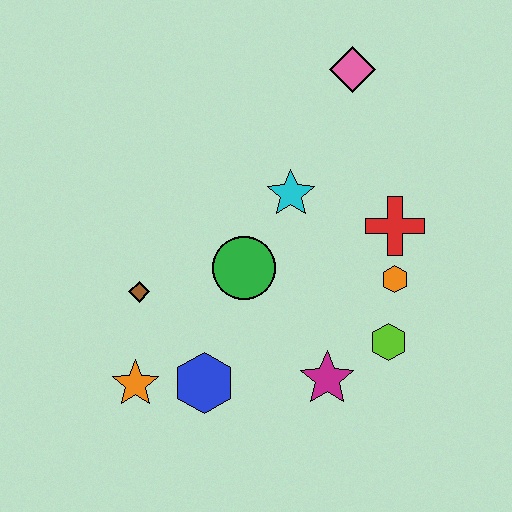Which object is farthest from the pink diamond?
The orange star is farthest from the pink diamond.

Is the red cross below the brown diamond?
No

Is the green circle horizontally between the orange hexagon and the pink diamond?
No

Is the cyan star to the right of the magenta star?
No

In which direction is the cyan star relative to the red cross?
The cyan star is to the left of the red cross.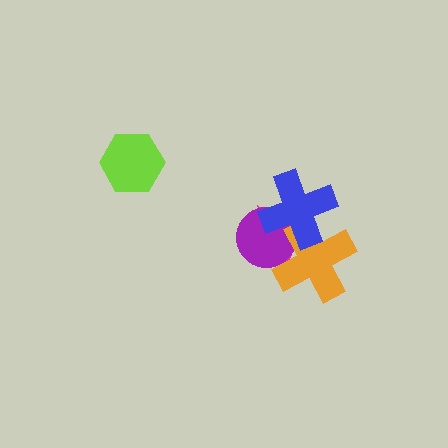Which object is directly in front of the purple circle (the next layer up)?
The orange cross is directly in front of the purple circle.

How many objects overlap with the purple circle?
3 objects overlap with the purple circle.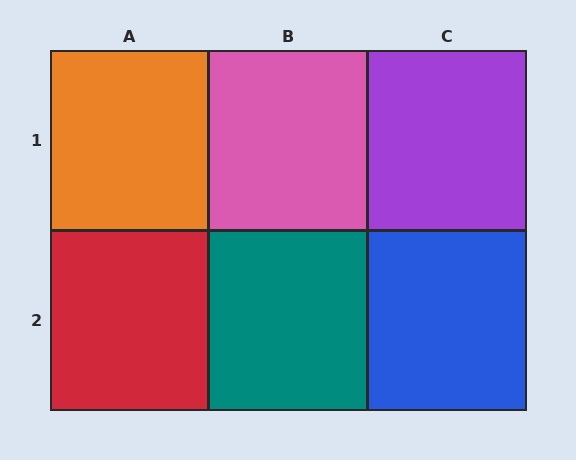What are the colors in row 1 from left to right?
Orange, pink, purple.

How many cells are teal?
1 cell is teal.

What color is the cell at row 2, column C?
Blue.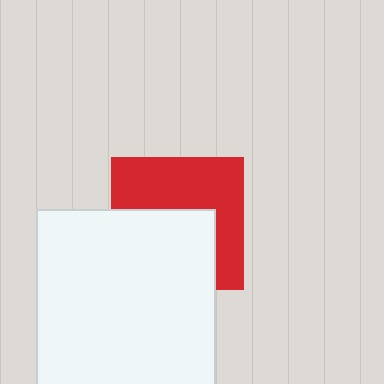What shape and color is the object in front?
The object in front is a white rectangle.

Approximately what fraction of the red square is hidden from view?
Roughly 48% of the red square is hidden behind the white rectangle.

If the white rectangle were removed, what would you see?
You would see the complete red square.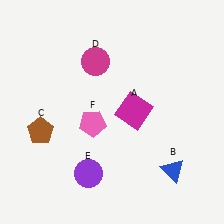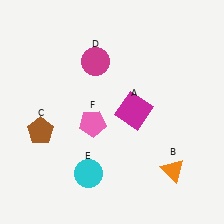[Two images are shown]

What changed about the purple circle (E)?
In Image 1, E is purple. In Image 2, it changed to cyan.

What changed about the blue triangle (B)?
In Image 1, B is blue. In Image 2, it changed to orange.